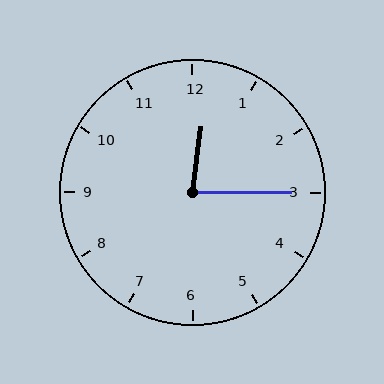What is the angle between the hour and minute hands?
Approximately 82 degrees.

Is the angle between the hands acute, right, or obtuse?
It is acute.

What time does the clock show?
12:15.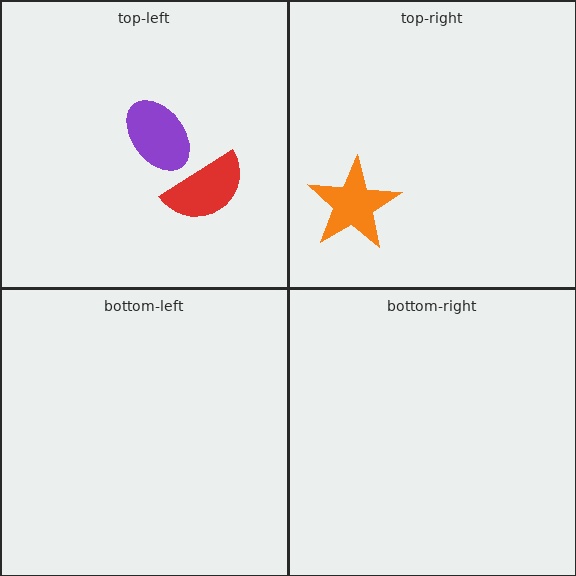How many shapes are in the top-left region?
2.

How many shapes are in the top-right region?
1.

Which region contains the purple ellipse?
The top-left region.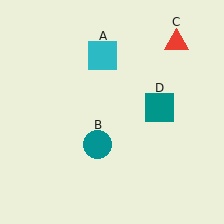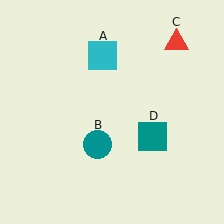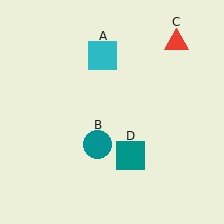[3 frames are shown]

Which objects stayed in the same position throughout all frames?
Cyan square (object A) and teal circle (object B) and red triangle (object C) remained stationary.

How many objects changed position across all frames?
1 object changed position: teal square (object D).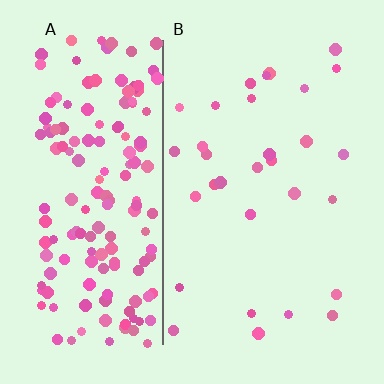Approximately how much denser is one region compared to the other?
Approximately 5.6× — region A over region B.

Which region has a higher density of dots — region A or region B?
A (the left).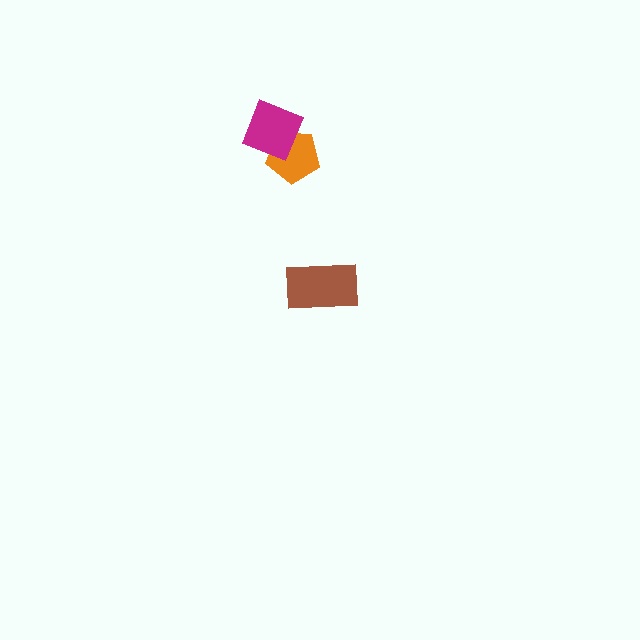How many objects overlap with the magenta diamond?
1 object overlaps with the magenta diamond.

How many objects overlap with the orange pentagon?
1 object overlaps with the orange pentagon.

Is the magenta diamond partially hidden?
No, no other shape covers it.